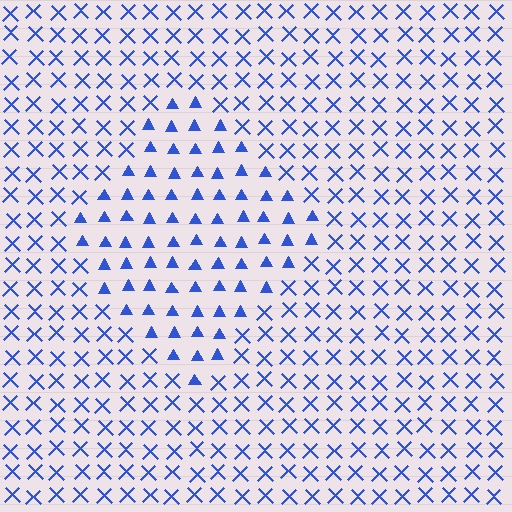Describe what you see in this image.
The image is filled with small blue elements arranged in a uniform grid. A diamond-shaped region contains triangles, while the surrounding area contains X marks. The boundary is defined purely by the change in element shape.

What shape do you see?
I see a diamond.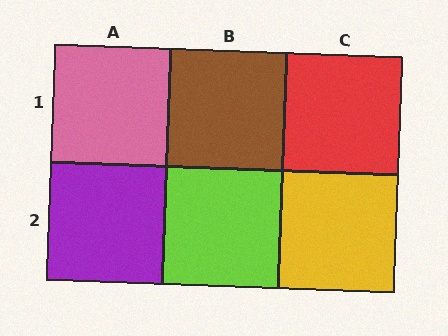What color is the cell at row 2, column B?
Lime.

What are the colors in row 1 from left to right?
Pink, brown, red.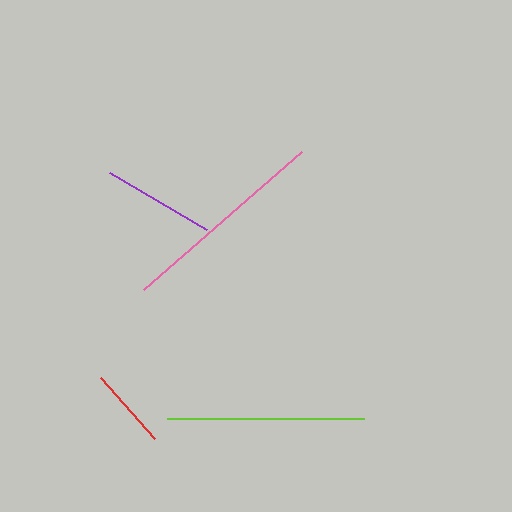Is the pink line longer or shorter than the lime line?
The pink line is longer than the lime line.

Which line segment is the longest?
The pink line is the longest at approximately 210 pixels.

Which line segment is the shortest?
The red line is the shortest at approximately 82 pixels.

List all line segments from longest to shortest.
From longest to shortest: pink, lime, purple, red.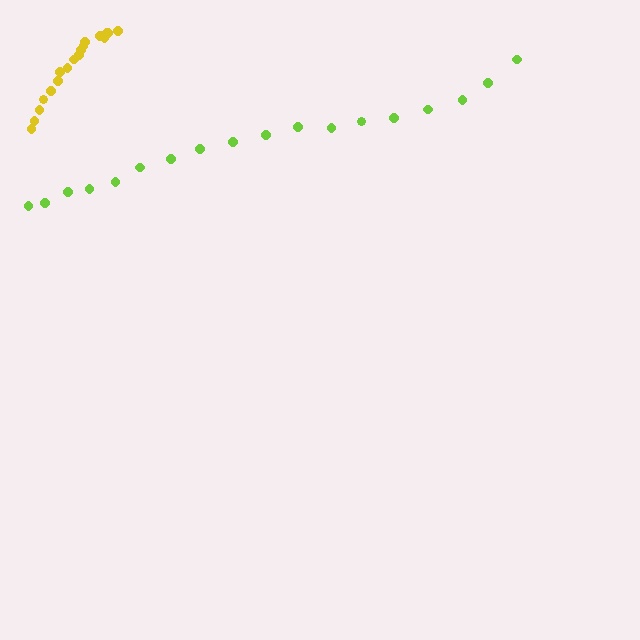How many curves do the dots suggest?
There are 2 distinct paths.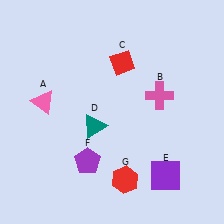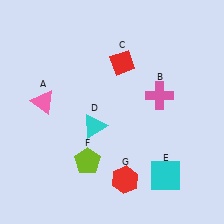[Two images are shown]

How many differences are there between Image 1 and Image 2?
There are 3 differences between the two images.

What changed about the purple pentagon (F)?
In Image 1, F is purple. In Image 2, it changed to lime.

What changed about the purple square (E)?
In Image 1, E is purple. In Image 2, it changed to cyan.